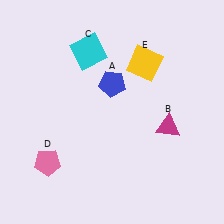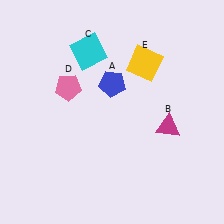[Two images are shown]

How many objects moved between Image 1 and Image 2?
1 object moved between the two images.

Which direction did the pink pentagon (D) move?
The pink pentagon (D) moved up.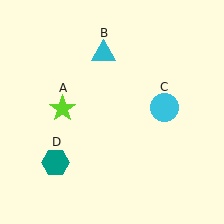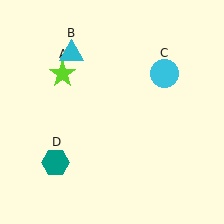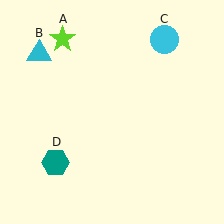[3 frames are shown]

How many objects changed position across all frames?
3 objects changed position: lime star (object A), cyan triangle (object B), cyan circle (object C).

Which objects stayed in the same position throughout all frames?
Teal hexagon (object D) remained stationary.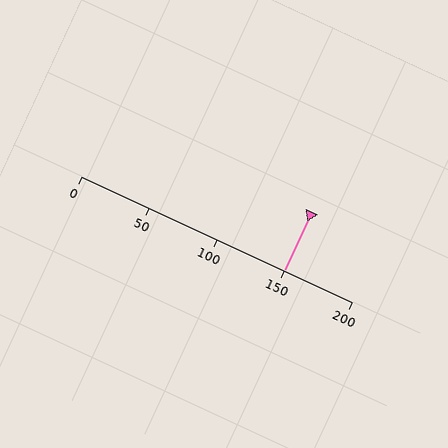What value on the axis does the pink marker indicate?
The marker indicates approximately 150.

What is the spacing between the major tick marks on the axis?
The major ticks are spaced 50 apart.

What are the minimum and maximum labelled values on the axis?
The axis runs from 0 to 200.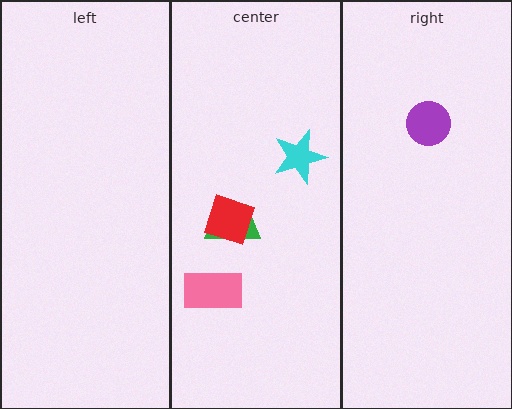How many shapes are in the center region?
4.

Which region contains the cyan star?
The center region.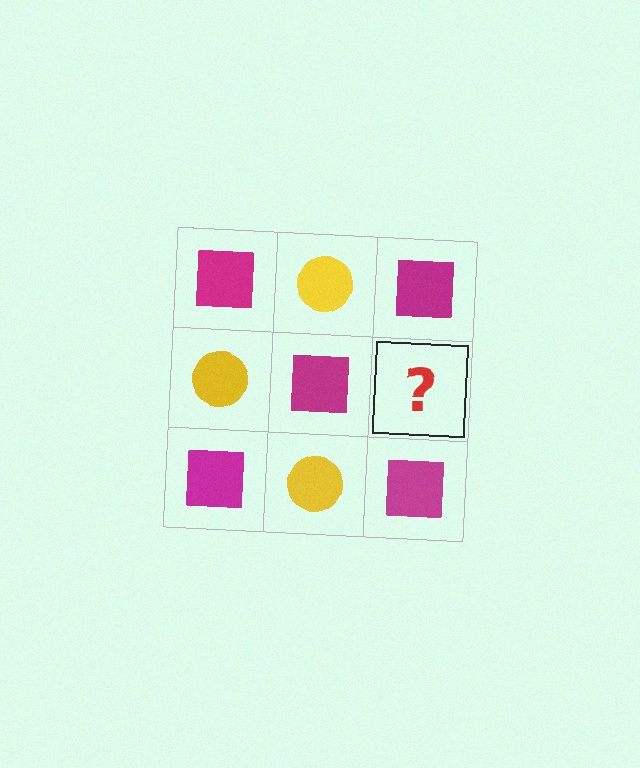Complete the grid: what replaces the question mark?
The question mark should be replaced with a yellow circle.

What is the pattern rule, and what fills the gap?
The rule is that it alternates magenta square and yellow circle in a checkerboard pattern. The gap should be filled with a yellow circle.